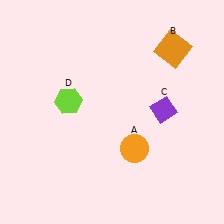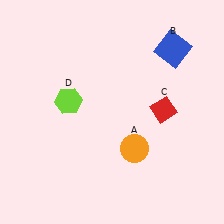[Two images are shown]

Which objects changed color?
B changed from orange to blue. C changed from purple to red.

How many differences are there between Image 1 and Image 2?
There are 2 differences between the two images.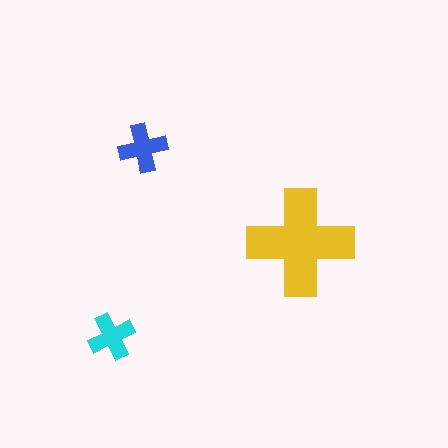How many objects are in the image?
There are 3 objects in the image.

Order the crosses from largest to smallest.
the yellow one, the blue one, the cyan one.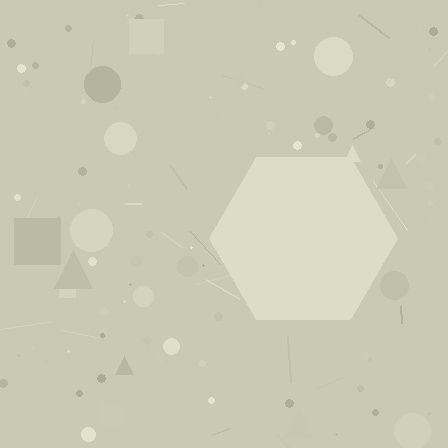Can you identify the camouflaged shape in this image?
The camouflaged shape is a hexagon.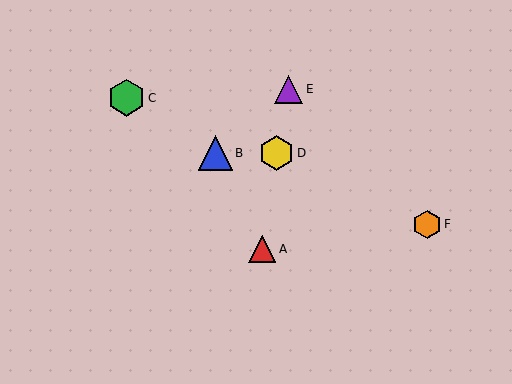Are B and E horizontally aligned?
No, B is at y≈153 and E is at y≈89.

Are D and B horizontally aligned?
Yes, both are at y≈153.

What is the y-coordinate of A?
Object A is at y≈249.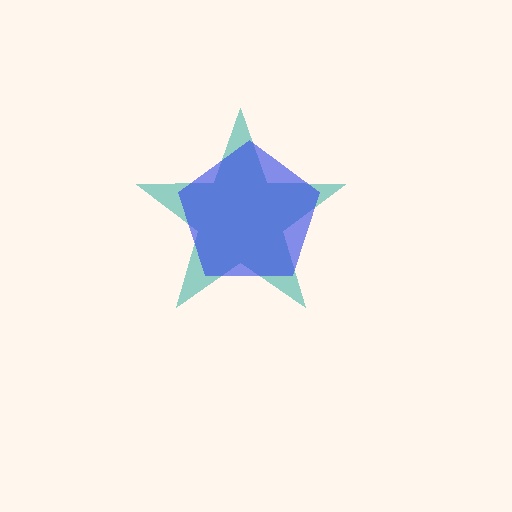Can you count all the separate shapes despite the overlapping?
Yes, there are 2 separate shapes.